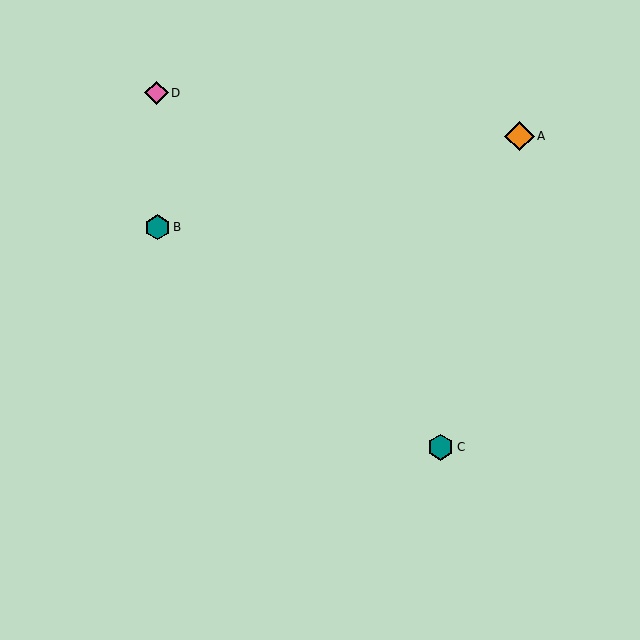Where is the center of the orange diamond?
The center of the orange diamond is at (519, 136).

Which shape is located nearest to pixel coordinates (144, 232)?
The teal hexagon (labeled B) at (157, 227) is nearest to that location.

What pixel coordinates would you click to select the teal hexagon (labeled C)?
Click at (441, 447) to select the teal hexagon C.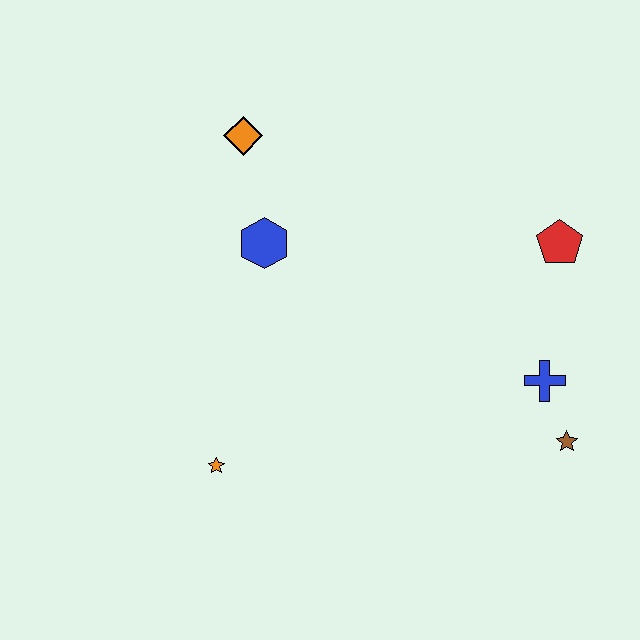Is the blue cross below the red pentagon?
Yes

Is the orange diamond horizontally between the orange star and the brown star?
Yes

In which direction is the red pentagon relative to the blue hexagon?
The red pentagon is to the right of the blue hexagon.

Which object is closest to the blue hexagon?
The orange diamond is closest to the blue hexagon.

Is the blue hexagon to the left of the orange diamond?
No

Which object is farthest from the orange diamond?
The brown star is farthest from the orange diamond.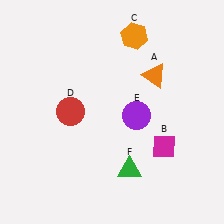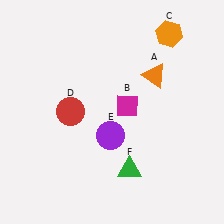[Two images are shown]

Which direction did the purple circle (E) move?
The purple circle (E) moved left.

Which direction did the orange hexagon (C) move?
The orange hexagon (C) moved right.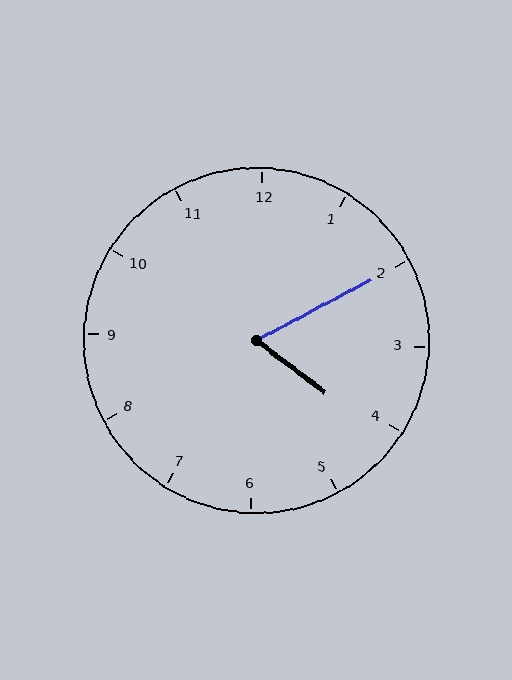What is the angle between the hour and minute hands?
Approximately 65 degrees.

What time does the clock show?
4:10.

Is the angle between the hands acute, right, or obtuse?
It is acute.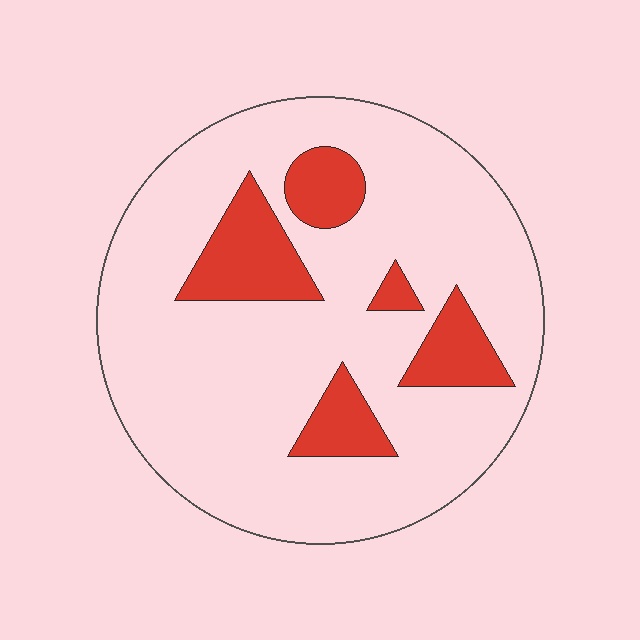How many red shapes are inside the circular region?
5.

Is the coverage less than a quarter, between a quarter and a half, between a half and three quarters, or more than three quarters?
Less than a quarter.